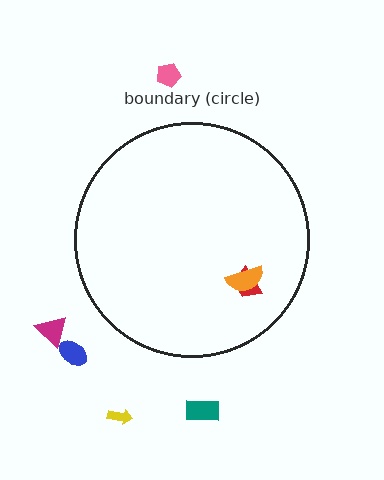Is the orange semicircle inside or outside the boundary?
Inside.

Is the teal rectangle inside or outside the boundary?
Outside.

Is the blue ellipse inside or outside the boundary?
Outside.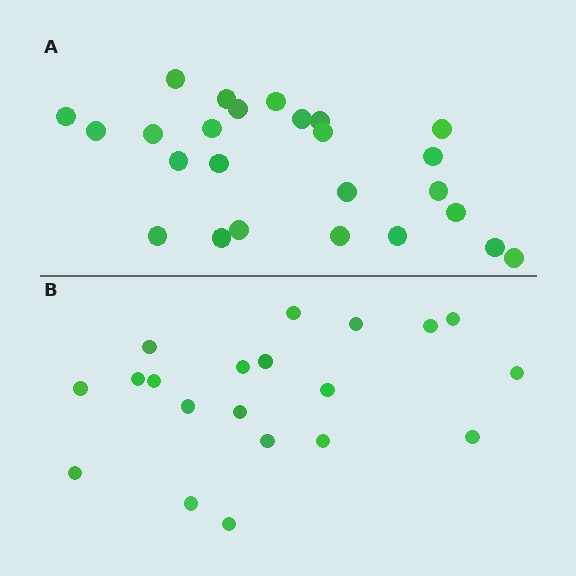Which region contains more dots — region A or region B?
Region A (the top region) has more dots.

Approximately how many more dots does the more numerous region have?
Region A has about 5 more dots than region B.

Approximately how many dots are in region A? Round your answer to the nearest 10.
About 20 dots. (The exact count is 25, which rounds to 20.)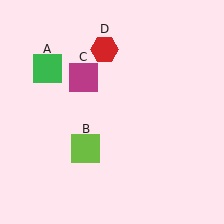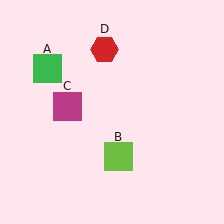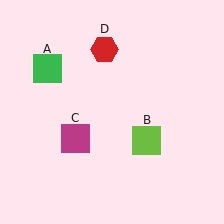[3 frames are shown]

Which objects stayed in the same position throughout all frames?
Green square (object A) and red hexagon (object D) remained stationary.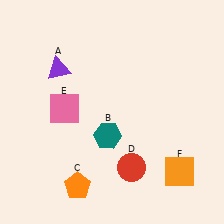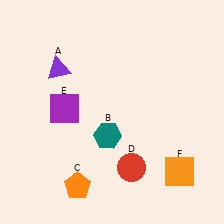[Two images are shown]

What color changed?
The square (E) changed from pink in Image 1 to purple in Image 2.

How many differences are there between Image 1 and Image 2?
There is 1 difference between the two images.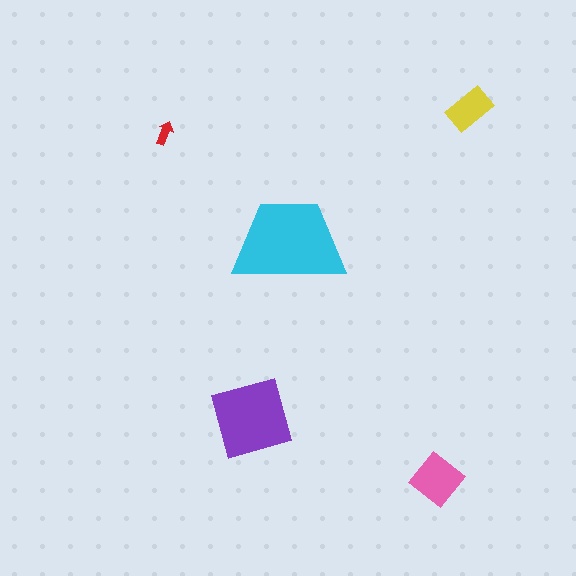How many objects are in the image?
There are 5 objects in the image.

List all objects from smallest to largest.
The red arrow, the yellow rectangle, the pink diamond, the purple diamond, the cyan trapezoid.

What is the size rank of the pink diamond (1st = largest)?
3rd.